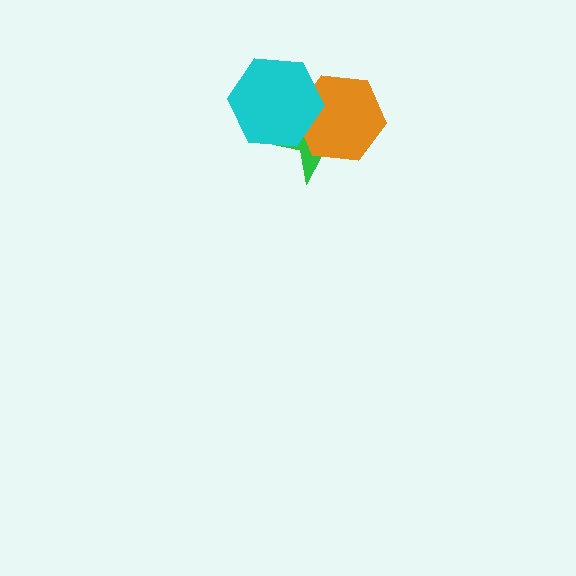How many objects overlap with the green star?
2 objects overlap with the green star.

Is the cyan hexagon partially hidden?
No, no other shape covers it.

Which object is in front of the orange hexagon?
The cyan hexagon is in front of the orange hexagon.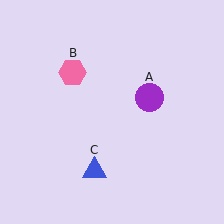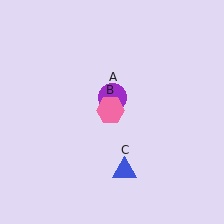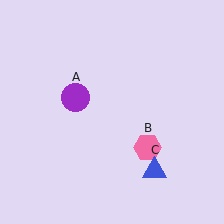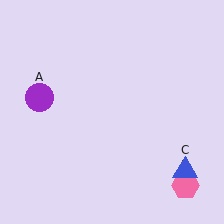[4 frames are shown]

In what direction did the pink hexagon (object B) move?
The pink hexagon (object B) moved down and to the right.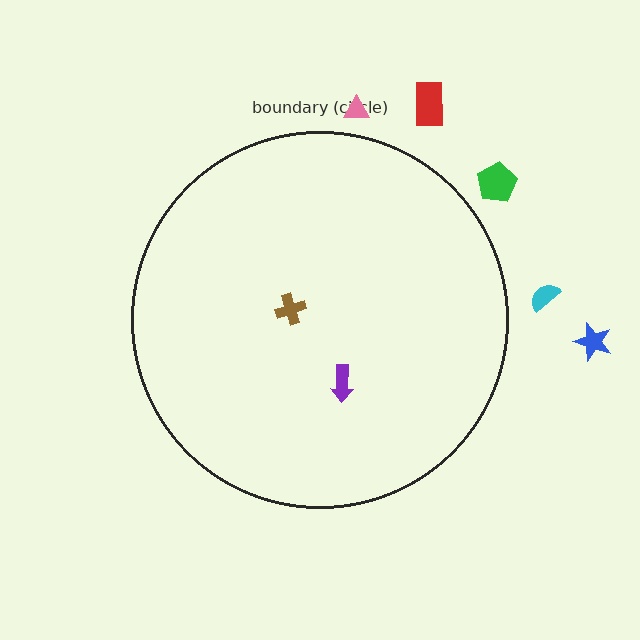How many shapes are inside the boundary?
2 inside, 5 outside.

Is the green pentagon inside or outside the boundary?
Outside.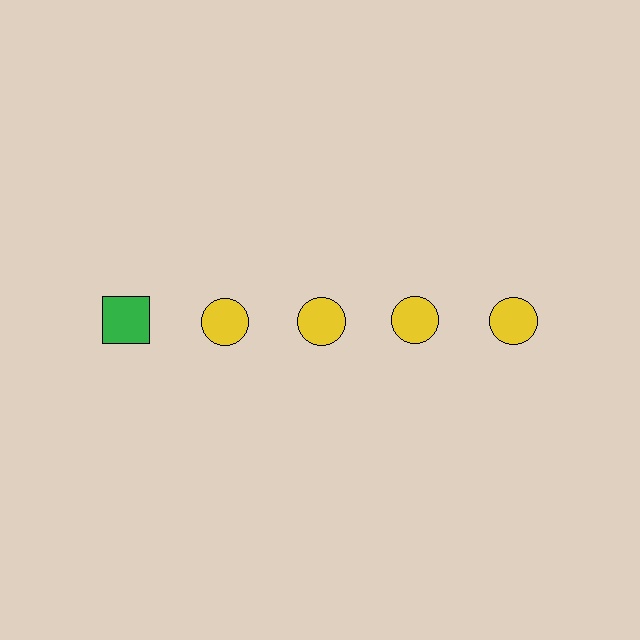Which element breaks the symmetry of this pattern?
The green square in the top row, leftmost column breaks the symmetry. All other shapes are yellow circles.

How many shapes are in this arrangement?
There are 5 shapes arranged in a grid pattern.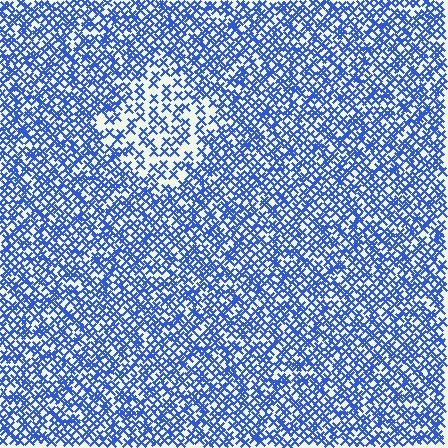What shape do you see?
I see a diamond.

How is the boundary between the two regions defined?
The boundary is defined by a change in element density (approximately 2.0x ratio). All elements are the same color, size, and shape.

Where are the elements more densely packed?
The elements are more densely packed outside the diamond boundary.